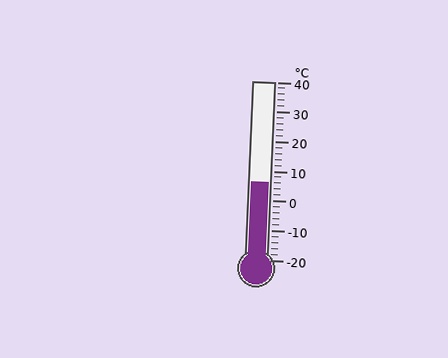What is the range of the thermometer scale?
The thermometer scale ranges from -20°C to 40°C.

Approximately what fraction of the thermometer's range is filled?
The thermometer is filled to approximately 45% of its range.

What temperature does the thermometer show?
The thermometer shows approximately 6°C.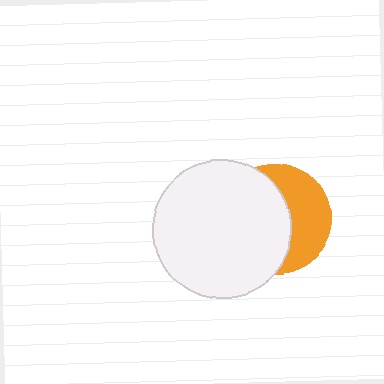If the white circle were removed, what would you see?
You would see the complete orange circle.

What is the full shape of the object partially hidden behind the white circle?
The partially hidden object is an orange circle.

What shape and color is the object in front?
The object in front is a white circle.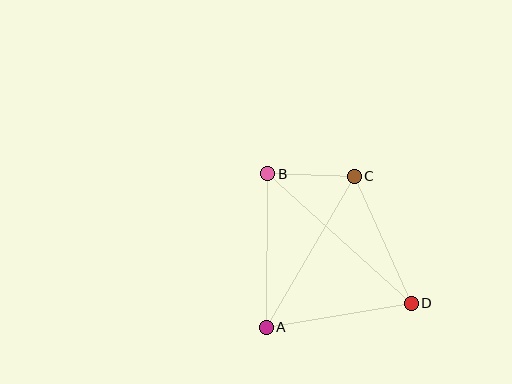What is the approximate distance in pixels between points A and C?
The distance between A and C is approximately 175 pixels.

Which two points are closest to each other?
Points B and C are closest to each other.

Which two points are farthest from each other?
Points B and D are farthest from each other.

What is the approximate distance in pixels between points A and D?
The distance between A and D is approximately 147 pixels.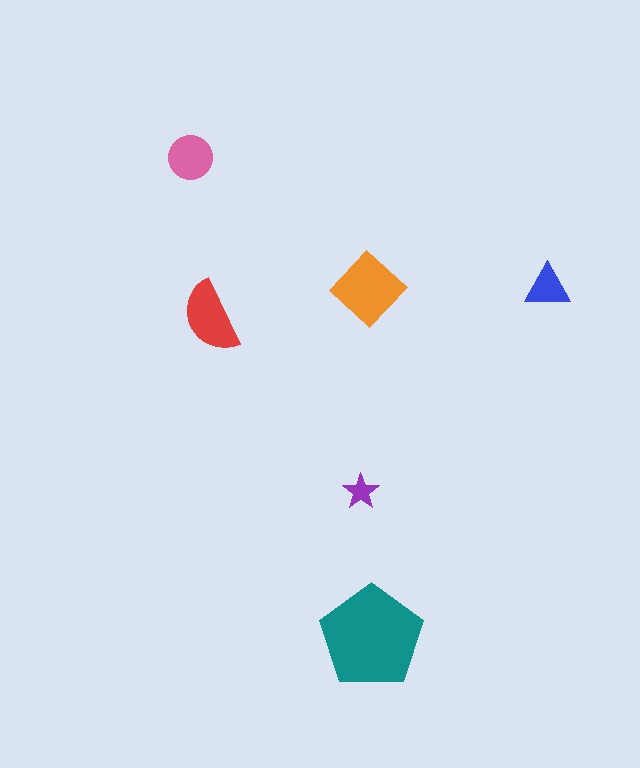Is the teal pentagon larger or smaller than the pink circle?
Larger.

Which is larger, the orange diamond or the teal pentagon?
The teal pentagon.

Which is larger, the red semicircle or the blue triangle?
The red semicircle.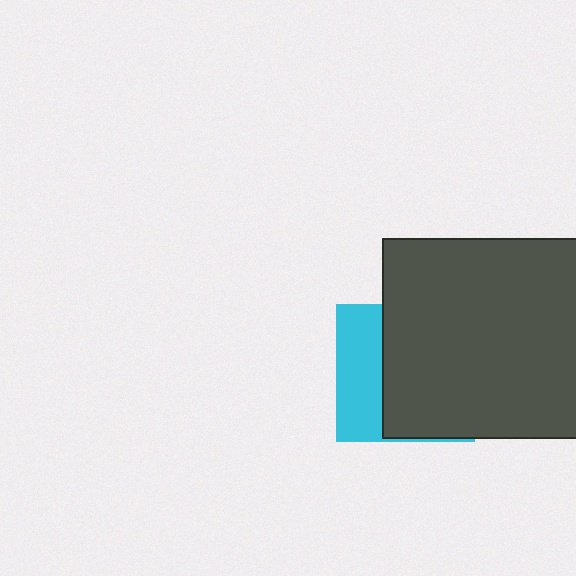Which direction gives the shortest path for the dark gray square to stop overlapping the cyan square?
Moving right gives the shortest separation.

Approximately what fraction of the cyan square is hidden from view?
Roughly 66% of the cyan square is hidden behind the dark gray square.